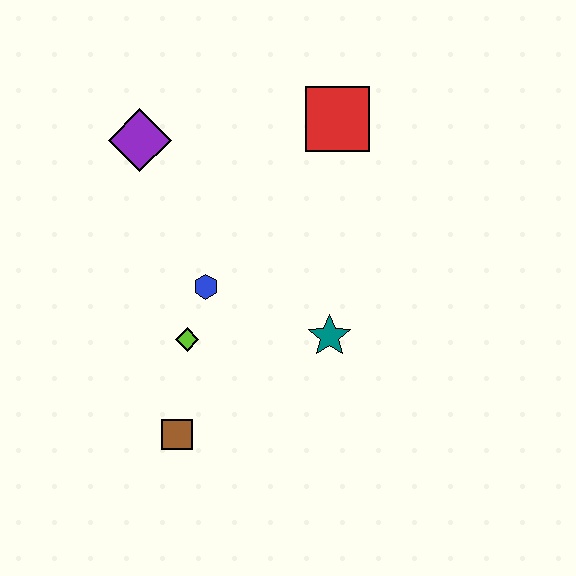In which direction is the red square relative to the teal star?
The red square is above the teal star.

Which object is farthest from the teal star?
The purple diamond is farthest from the teal star.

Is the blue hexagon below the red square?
Yes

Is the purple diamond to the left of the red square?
Yes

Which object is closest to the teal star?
The blue hexagon is closest to the teal star.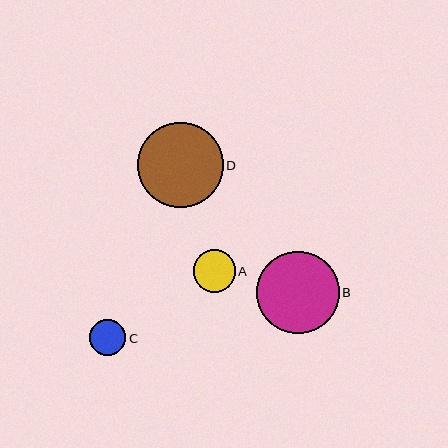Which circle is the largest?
Circle D is the largest with a size of approximately 86 pixels.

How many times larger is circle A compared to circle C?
Circle A is approximately 1.2 times the size of circle C.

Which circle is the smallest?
Circle C is the smallest with a size of approximately 36 pixels.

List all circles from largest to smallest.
From largest to smallest: D, B, A, C.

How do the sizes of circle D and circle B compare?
Circle D and circle B are approximately the same size.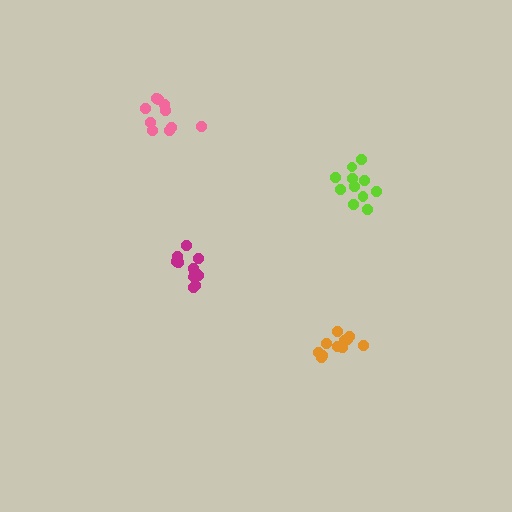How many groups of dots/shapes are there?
There are 4 groups.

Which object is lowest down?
The orange cluster is bottommost.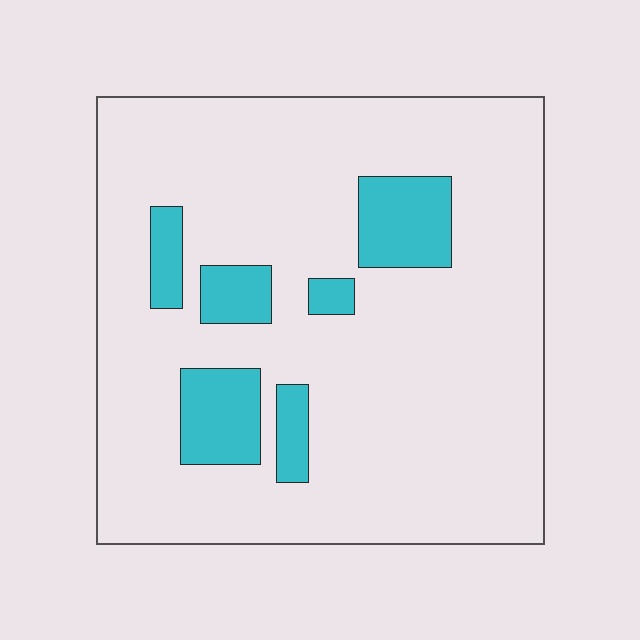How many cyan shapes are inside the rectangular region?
6.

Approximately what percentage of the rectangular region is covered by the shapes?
Approximately 15%.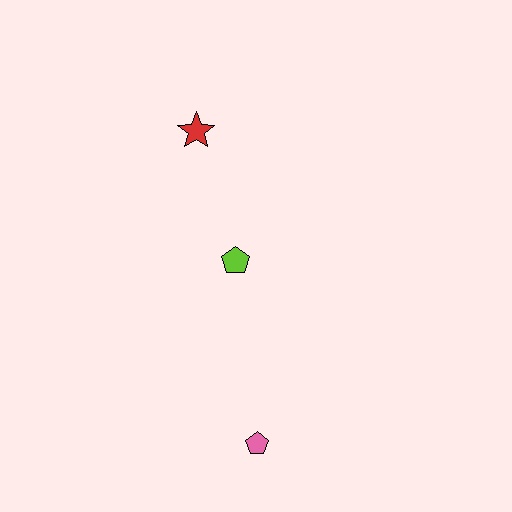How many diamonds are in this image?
There are no diamonds.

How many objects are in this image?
There are 3 objects.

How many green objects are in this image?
There are no green objects.